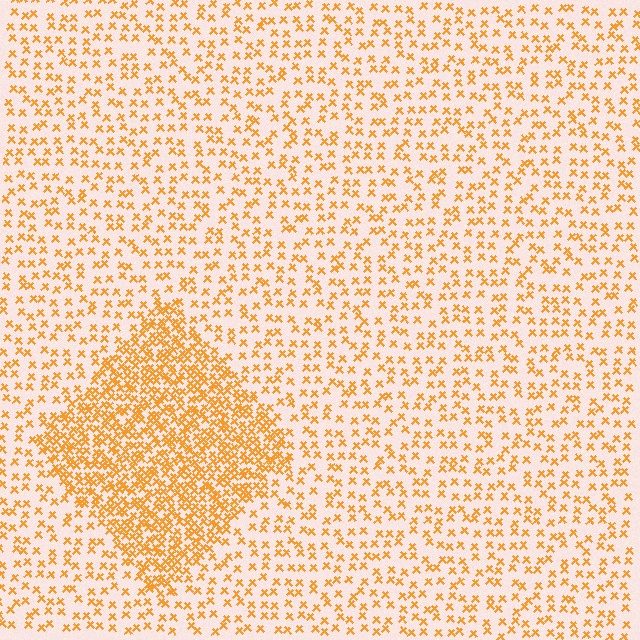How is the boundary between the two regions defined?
The boundary is defined by a change in element density (approximately 2.6x ratio). All elements are the same color, size, and shape.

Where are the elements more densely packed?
The elements are more densely packed inside the diamond boundary.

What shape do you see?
I see a diamond.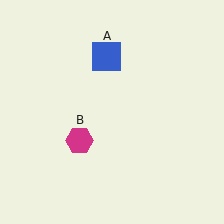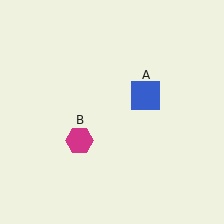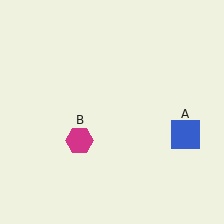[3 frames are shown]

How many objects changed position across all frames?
1 object changed position: blue square (object A).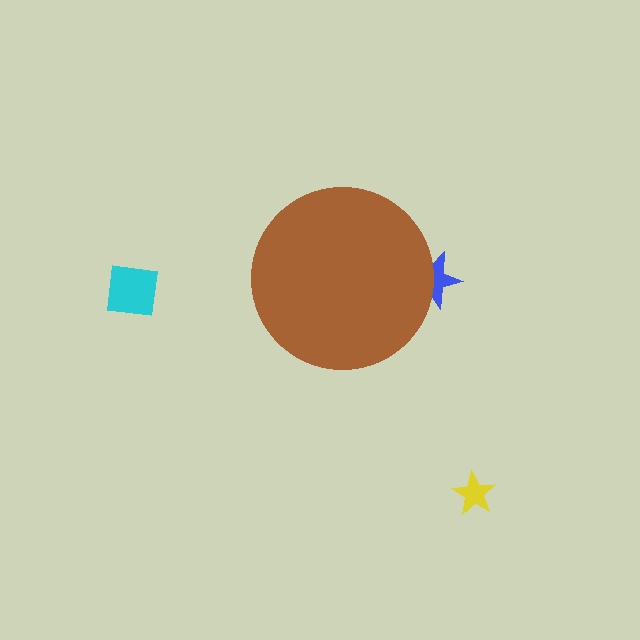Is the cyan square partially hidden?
No, the cyan square is fully visible.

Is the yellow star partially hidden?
No, the yellow star is fully visible.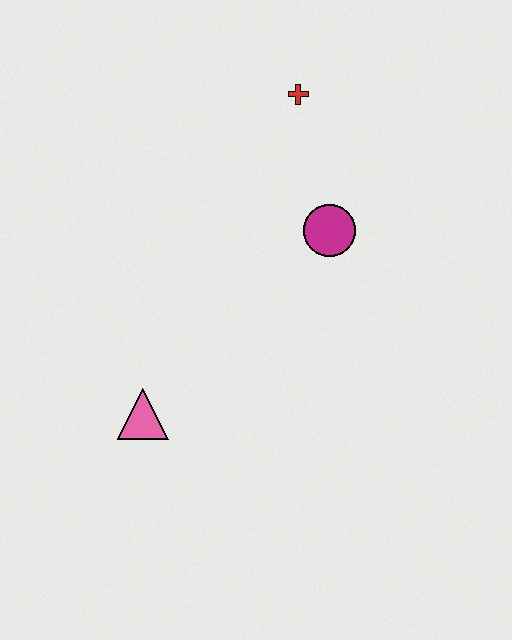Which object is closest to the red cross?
The magenta circle is closest to the red cross.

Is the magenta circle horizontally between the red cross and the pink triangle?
No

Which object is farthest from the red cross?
The pink triangle is farthest from the red cross.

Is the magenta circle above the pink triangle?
Yes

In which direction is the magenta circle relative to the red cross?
The magenta circle is below the red cross.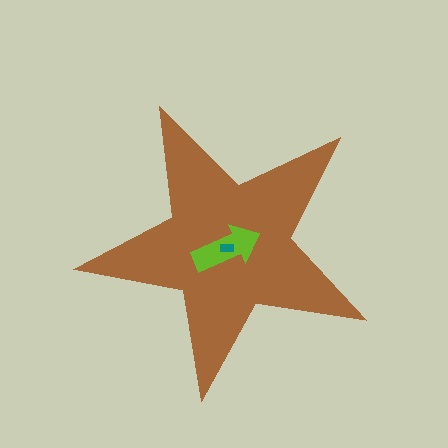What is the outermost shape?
The brown star.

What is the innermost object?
The teal rectangle.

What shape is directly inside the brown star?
The lime arrow.